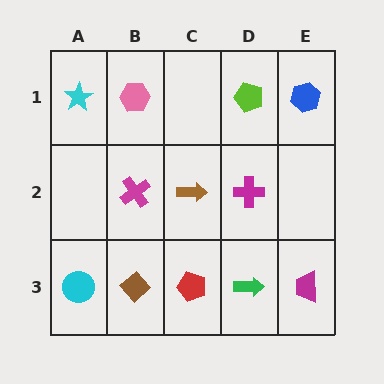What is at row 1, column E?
A blue hexagon.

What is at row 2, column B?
A magenta cross.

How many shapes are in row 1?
4 shapes.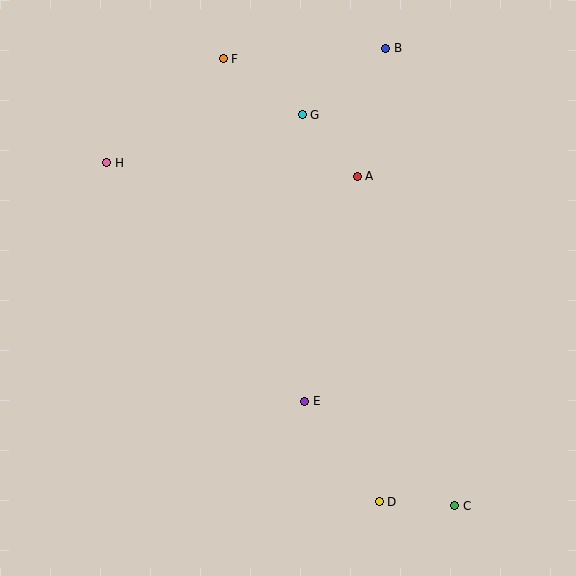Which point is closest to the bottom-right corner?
Point C is closest to the bottom-right corner.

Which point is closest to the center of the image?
Point E at (305, 401) is closest to the center.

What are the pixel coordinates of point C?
Point C is at (455, 506).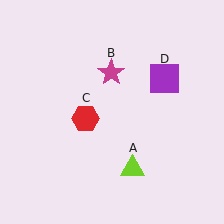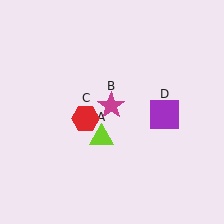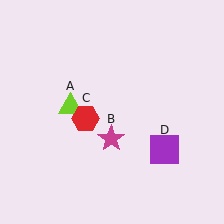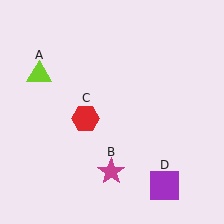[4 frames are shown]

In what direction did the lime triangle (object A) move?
The lime triangle (object A) moved up and to the left.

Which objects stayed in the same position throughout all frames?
Red hexagon (object C) remained stationary.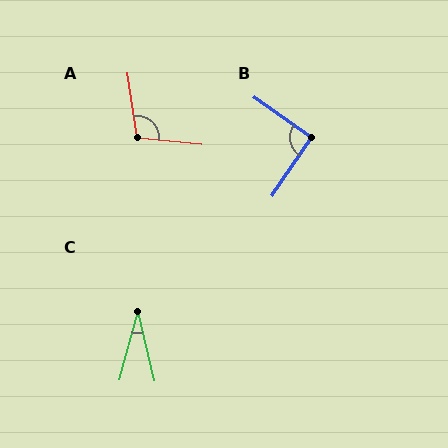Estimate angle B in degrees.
Approximately 91 degrees.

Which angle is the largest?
A, at approximately 105 degrees.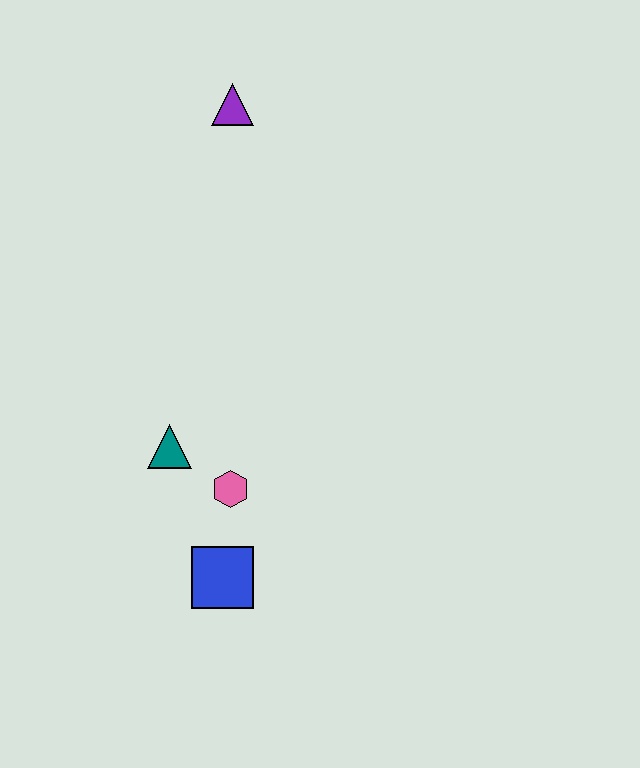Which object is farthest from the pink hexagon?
The purple triangle is farthest from the pink hexagon.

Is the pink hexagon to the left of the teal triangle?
No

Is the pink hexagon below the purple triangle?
Yes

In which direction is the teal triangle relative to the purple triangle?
The teal triangle is below the purple triangle.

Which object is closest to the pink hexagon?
The teal triangle is closest to the pink hexagon.